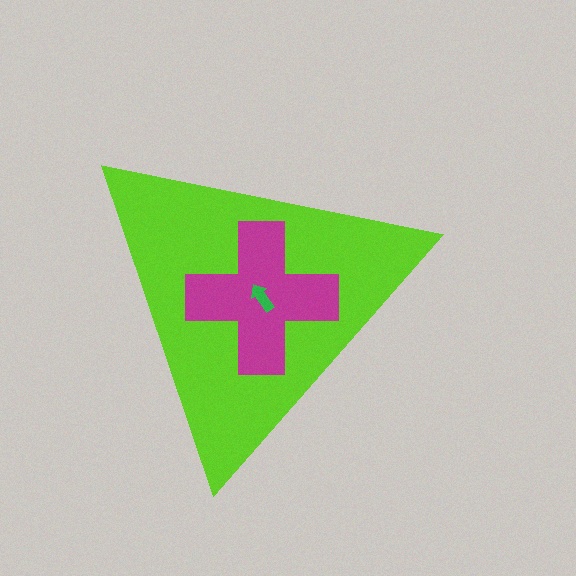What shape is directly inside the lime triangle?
The magenta cross.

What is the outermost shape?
The lime triangle.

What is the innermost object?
The green arrow.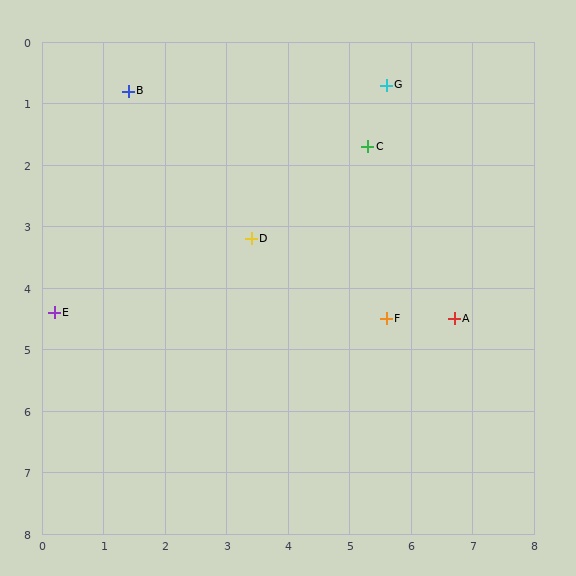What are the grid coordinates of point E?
Point E is at approximately (0.2, 4.4).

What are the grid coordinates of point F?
Point F is at approximately (5.6, 4.5).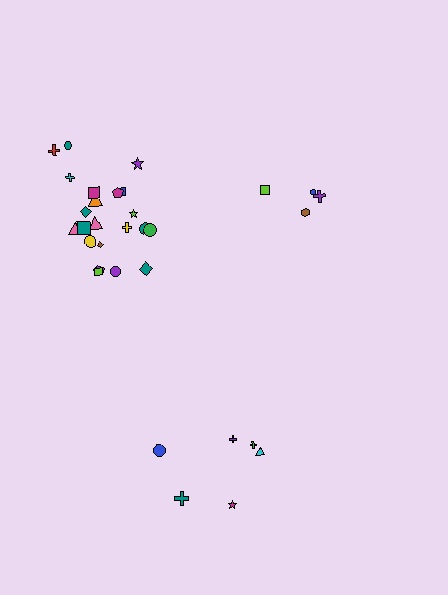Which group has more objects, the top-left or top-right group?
The top-left group.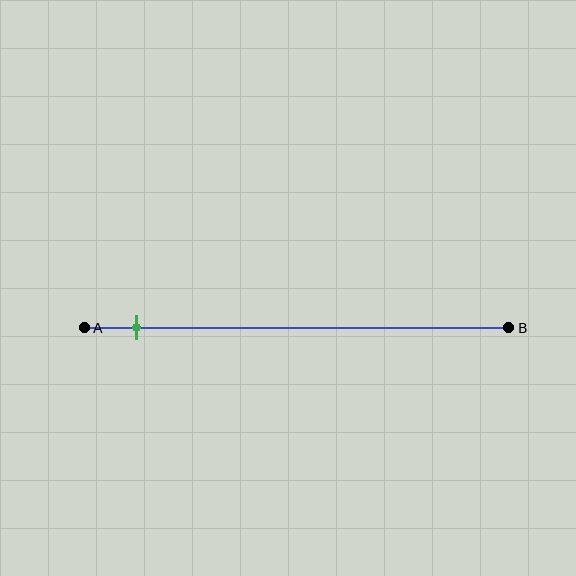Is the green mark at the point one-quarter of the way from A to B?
No, the mark is at about 10% from A, not at the 25% one-quarter point.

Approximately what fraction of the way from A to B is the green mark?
The green mark is approximately 10% of the way from A to B.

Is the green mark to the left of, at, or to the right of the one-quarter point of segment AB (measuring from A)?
The green mark is to the left of the one-quarter point of segment AB.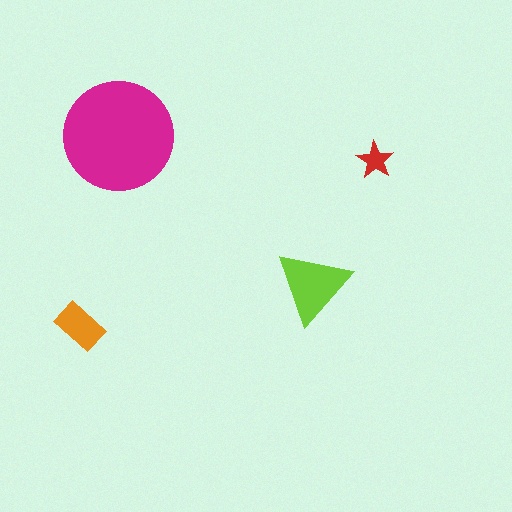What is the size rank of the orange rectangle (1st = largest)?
3rd.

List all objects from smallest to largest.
The red star, the orange rectangle, the lime triangle, the magenta circle.